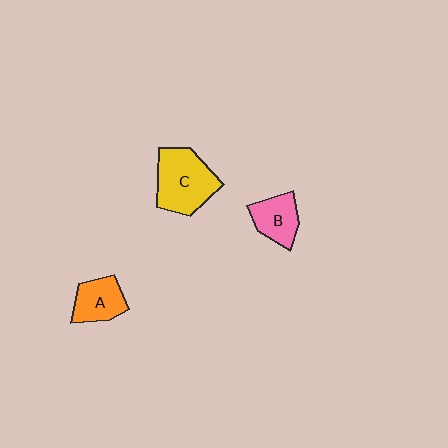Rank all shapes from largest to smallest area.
From largest to smallest: C (yellow), A (orange), B (pink).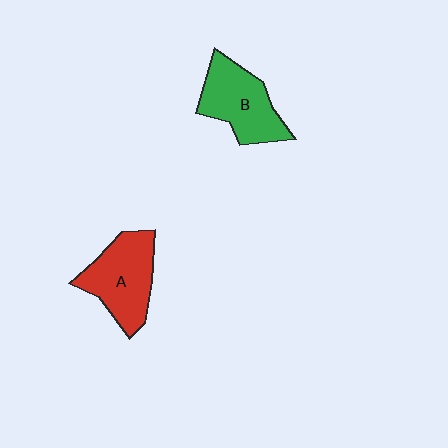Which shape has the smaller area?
Shape B (green).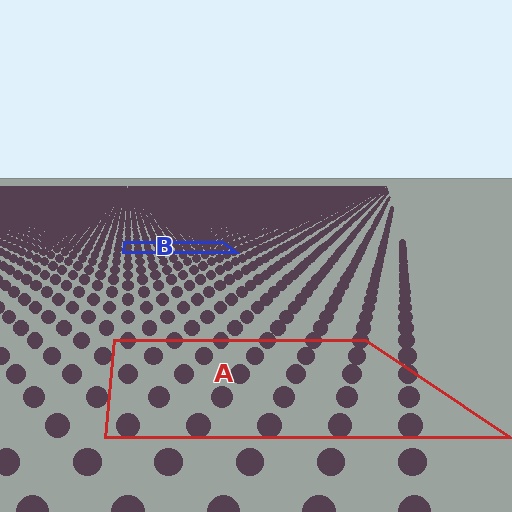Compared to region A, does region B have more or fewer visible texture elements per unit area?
Region B has more texture elements per unit area — they are packed more densely because it is farther away.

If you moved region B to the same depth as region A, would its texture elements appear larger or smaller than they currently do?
They would appear larger. At a closer depth, the same texture elements are projected at a bigger on-screen size.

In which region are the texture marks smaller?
The texture marks are smaller in region B, because it is farther away.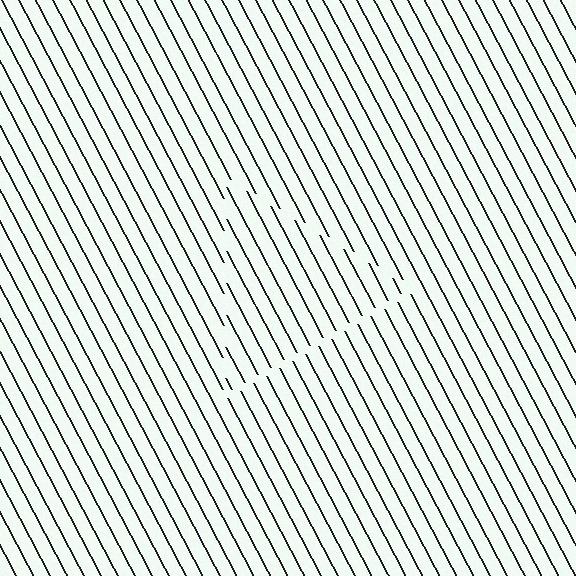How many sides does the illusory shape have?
3 sides — the line-ends trace a triangle.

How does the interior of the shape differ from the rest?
The interior of the shape contains the same grating, shifted by half a period — the contour is defined by the phase discontinuity where line-ends from the inner and outer gratings abut.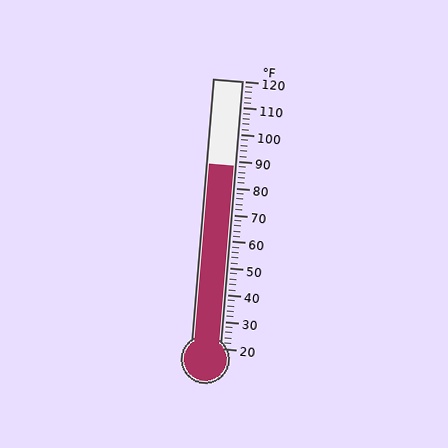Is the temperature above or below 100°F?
The temperature is below 100°F.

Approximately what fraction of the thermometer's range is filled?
The thermometer is filled to approximately 70% of its range.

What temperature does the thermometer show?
The thermometer shows approximately 88°F.